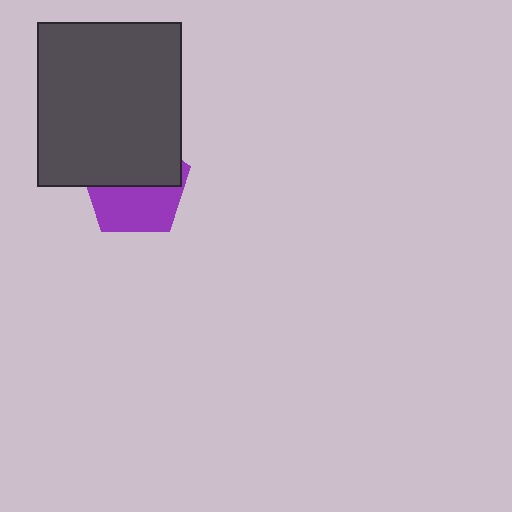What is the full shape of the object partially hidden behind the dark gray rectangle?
The partially hidden object is a purple pentagon.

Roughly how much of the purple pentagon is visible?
About half of it is visible (roughly 47%).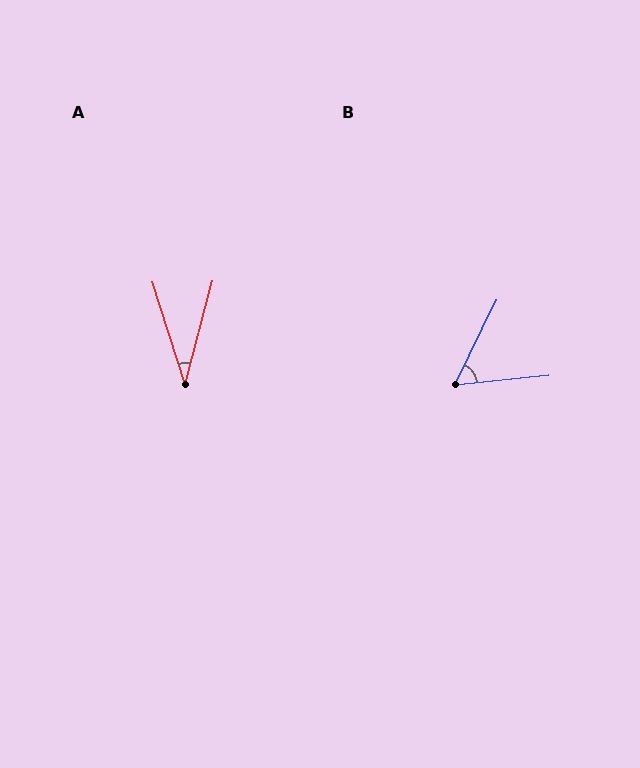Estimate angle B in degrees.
Approximately 58 degrees.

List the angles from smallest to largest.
A (32°), B (58°).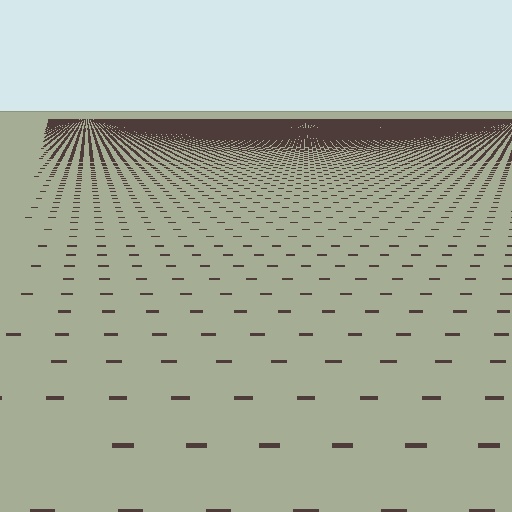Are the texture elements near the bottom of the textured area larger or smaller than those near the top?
Larger. Near the bottom, elements are closer to the viewer and appear at a bigger on-screen size.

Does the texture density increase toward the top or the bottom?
Density increases toward the top.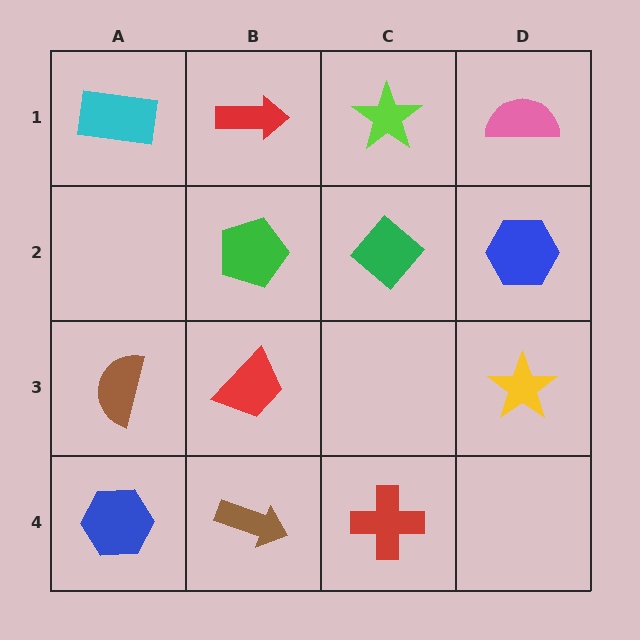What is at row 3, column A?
A brown semicircle.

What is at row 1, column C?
A lime star.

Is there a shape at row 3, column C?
No, that cell is empty.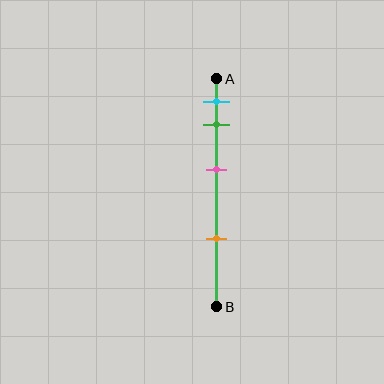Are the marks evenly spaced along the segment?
No, the marks are not evenly spaced.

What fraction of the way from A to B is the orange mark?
The orange mark is approximately 70% (0.7) of the way from A to B.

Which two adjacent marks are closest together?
The cyan and green marks are the closest adjacent pair.